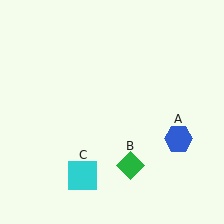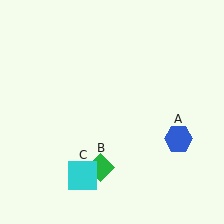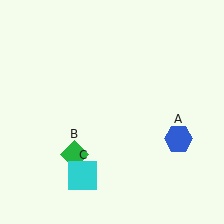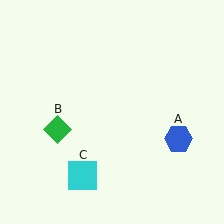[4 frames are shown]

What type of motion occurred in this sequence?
The green diamond (object B) rotated clockwise around the center of the scene.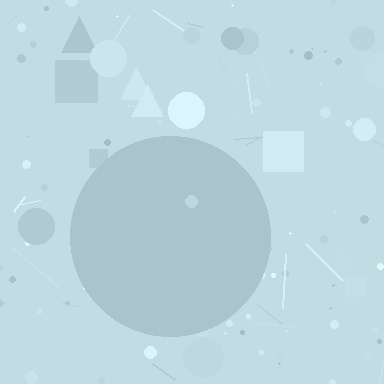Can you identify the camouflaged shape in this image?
The camouflaged shape is a circle.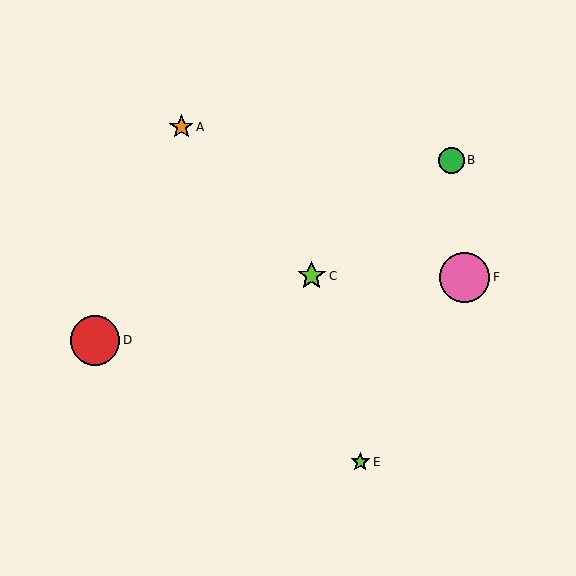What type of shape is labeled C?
Shape C is a lime star.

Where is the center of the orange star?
The center of the orange star is at (181, 127).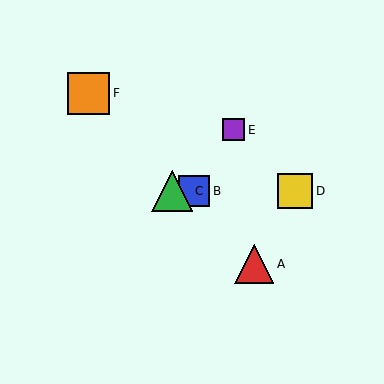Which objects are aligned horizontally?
Objects B, C, D are aligned horizontally.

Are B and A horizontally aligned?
No, B is at y≈191 and A is at y≈264.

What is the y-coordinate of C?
Object C is at y≈191.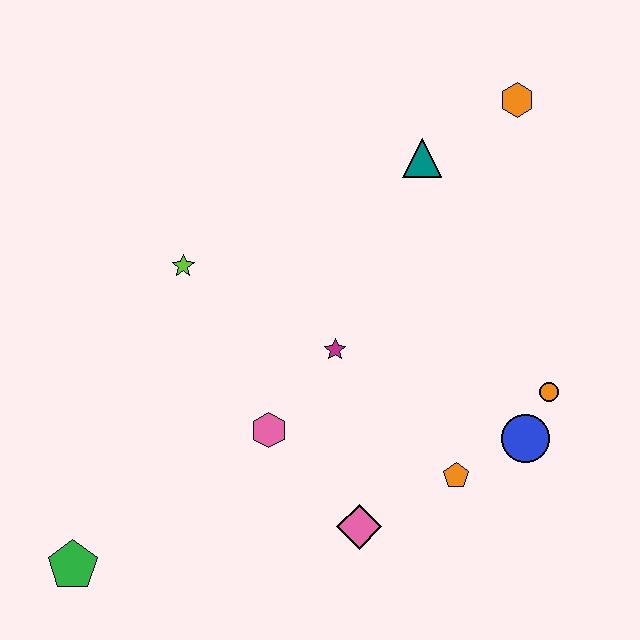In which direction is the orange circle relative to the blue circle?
The orange circle is above the blue circle.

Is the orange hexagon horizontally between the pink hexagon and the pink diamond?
No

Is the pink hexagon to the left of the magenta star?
Yes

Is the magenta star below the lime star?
Yes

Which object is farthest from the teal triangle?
The green pentagon is farthest from the teal triangle.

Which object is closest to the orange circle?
The blue circle is closest to the orange circle.